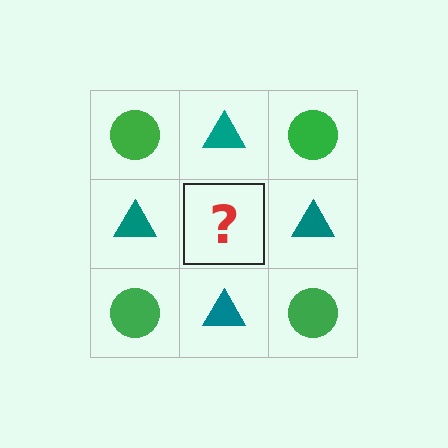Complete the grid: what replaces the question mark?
The question mark should be replaced with a green circle.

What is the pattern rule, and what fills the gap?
The rule is that it alternates green circle and teal triangle in a checkerboard pattern. The gap should be filled with a green circle.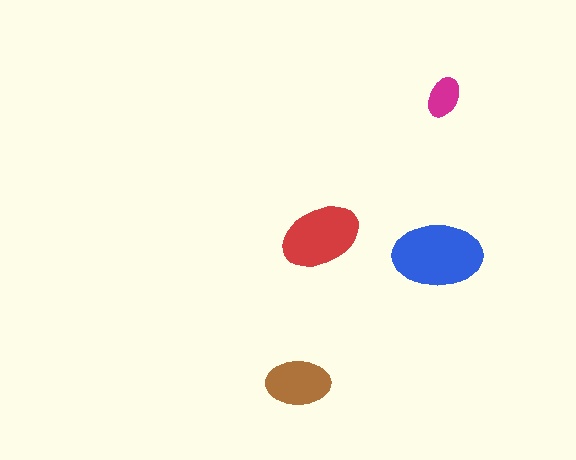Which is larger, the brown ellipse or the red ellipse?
The red one.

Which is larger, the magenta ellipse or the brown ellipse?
The brown one.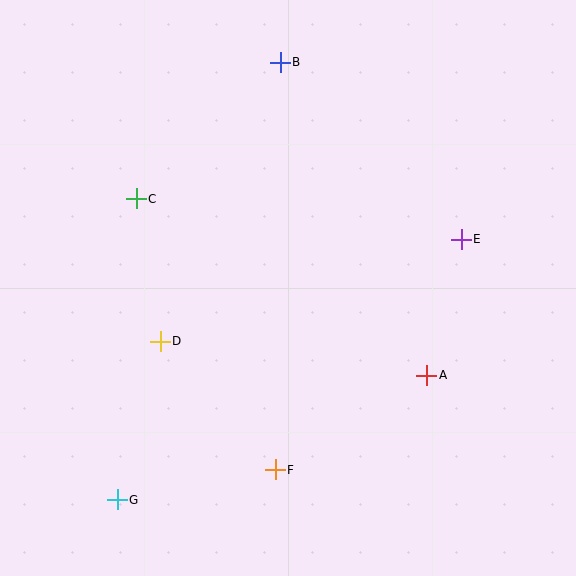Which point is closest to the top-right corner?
Point E is closest to the top-right corner.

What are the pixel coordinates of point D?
Point D is at (160, 341).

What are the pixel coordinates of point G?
Point G is at (117, 500).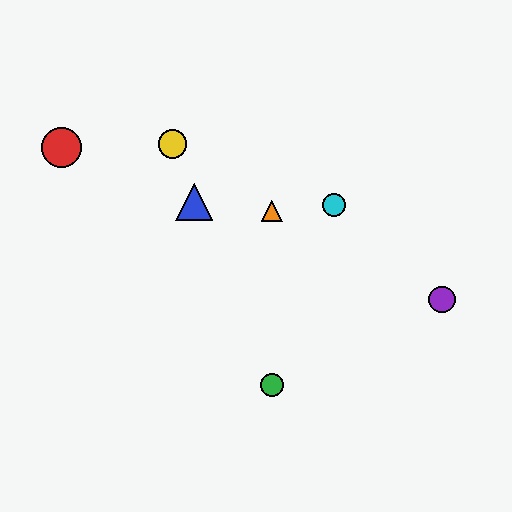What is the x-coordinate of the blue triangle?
The blue triangle is at x≈194.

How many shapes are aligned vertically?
2 shapes (the green circle, the orange triangle) are aligned vertically.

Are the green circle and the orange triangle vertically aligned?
Yes, both are at x≈272.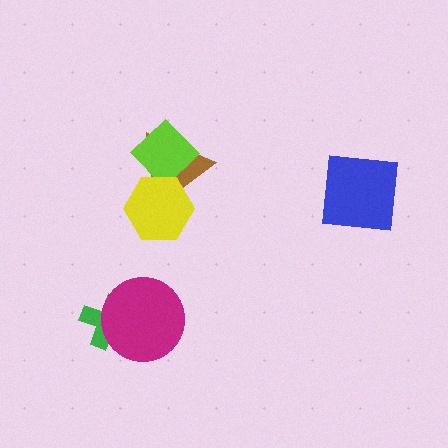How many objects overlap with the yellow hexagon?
2 objects overlap with the yellow hexagon.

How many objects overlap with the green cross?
1 object overlaps with the green cross.